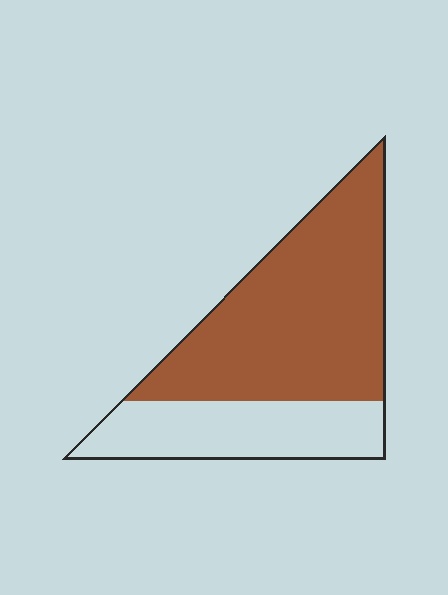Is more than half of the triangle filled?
Yes.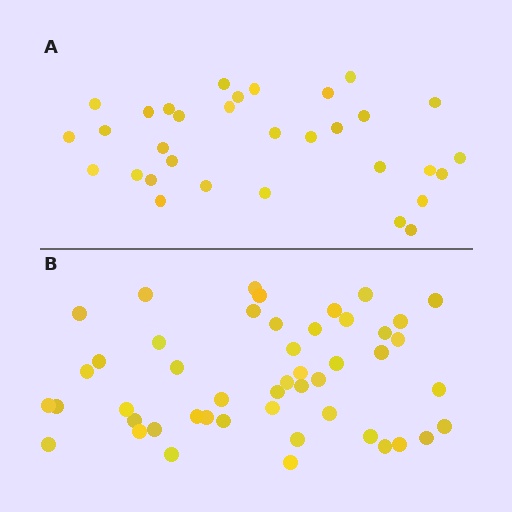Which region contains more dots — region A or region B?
Region B (the bottom region) has more dots.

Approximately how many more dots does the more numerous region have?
Region B has approximately 15 more dots than region A.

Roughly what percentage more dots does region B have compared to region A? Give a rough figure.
About 50% more.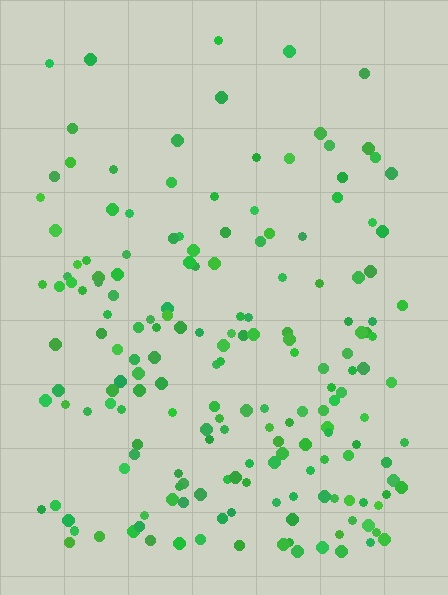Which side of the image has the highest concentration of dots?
The bottom.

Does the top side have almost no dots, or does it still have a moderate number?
Still a moderate number, just noticeably fewer than the bottom.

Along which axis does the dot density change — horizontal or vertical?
Vertical.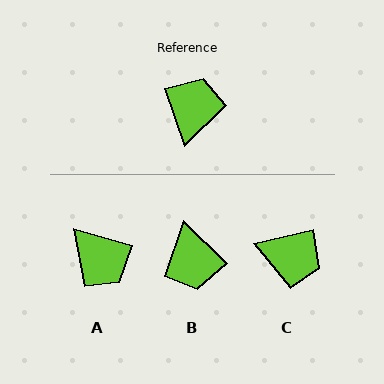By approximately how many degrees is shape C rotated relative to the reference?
Approximately 95 degrees clockwise.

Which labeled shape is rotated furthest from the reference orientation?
B, about 153 degrees away.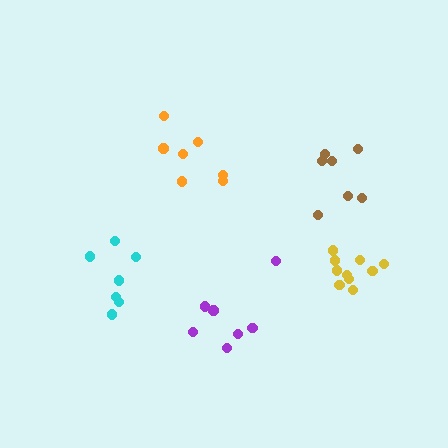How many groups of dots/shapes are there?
There are 5 groups.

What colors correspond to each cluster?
The clusters are colored: orange, purple, brown, cyan, yellow.